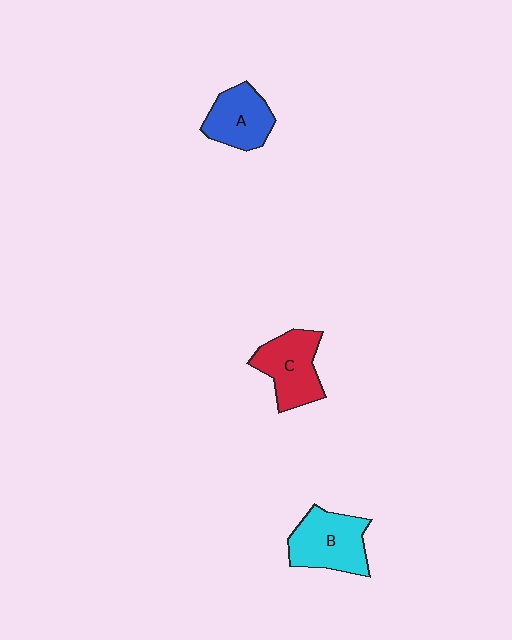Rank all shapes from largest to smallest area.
From largest to smallest: B (cyan), C (red), A (blue).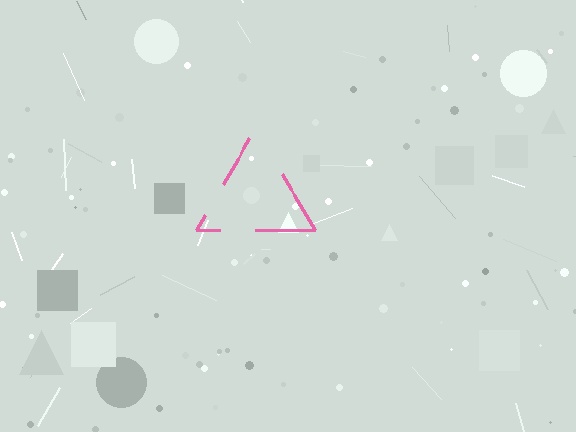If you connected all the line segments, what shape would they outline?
They would outline a triangle.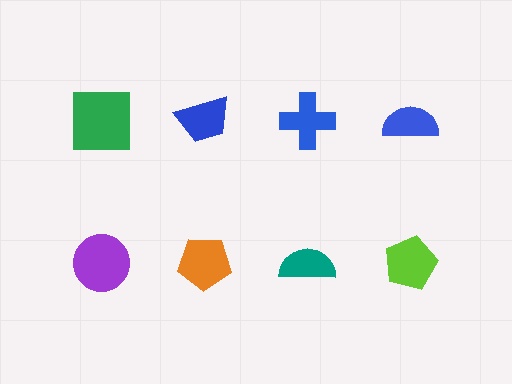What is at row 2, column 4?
A lime pentagon.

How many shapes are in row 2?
4 shapes.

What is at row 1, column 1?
A green square.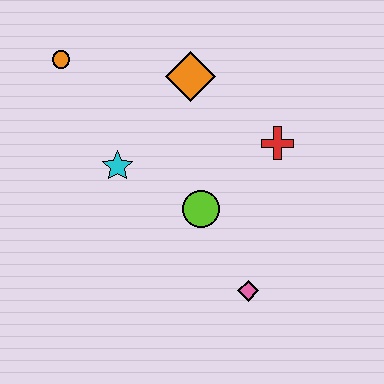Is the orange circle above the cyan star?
Yes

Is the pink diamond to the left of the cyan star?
No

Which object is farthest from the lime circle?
The orange circle is farthest from the lime circle.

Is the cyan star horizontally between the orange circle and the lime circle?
Yes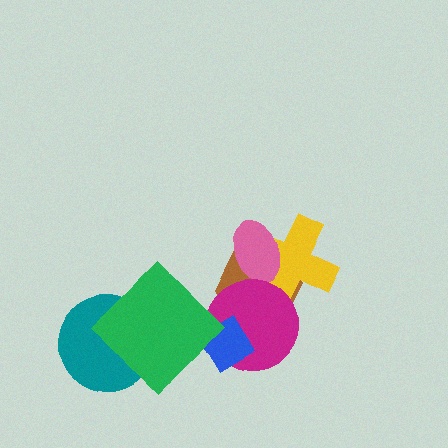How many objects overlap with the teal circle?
1 object overlaps with the teal circle.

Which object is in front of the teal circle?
The green diamond is in front of the teal circle.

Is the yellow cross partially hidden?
Yes, it is partially covered by another shape.